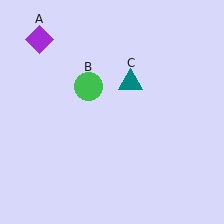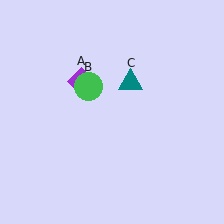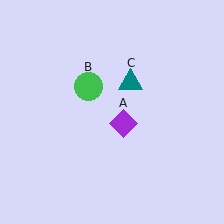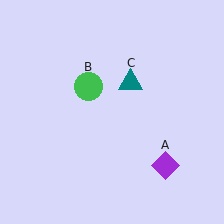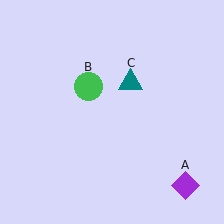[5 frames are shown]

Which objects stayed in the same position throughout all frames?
Green circle (object B) and teal triangle (object C) remained stationary.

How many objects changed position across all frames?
1 object changed position: purple diamond (object A).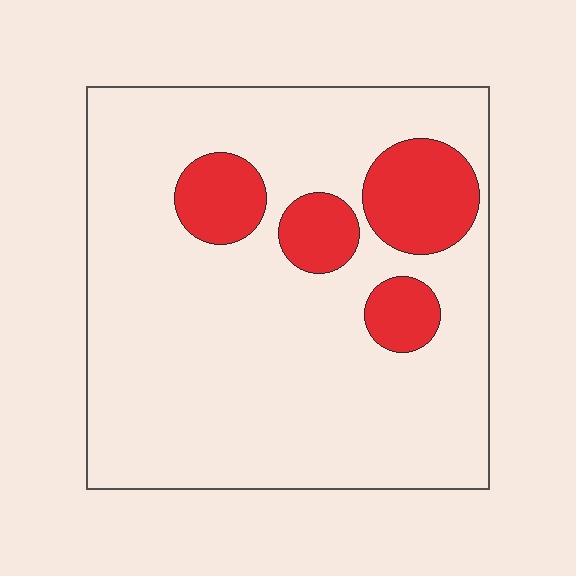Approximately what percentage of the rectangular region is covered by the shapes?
Approximately 15%.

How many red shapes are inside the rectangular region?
4.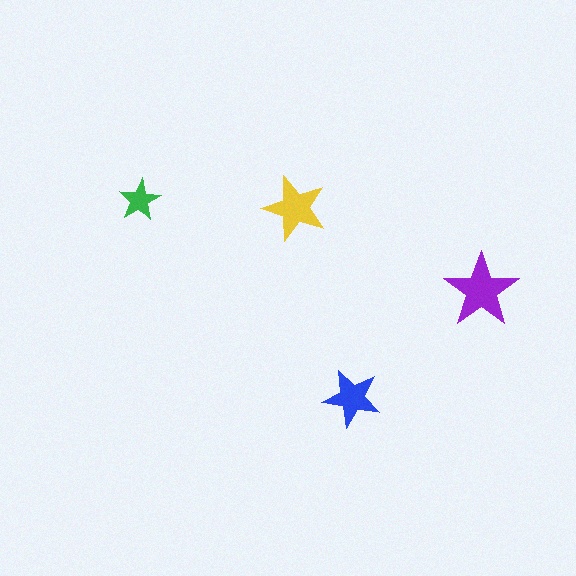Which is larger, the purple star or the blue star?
The purple one.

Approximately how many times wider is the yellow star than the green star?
About 1.5 times wider.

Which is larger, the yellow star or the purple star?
The purple one.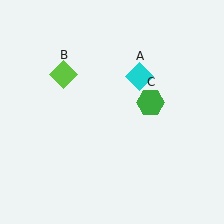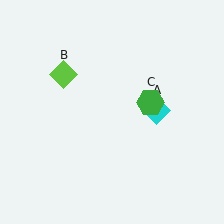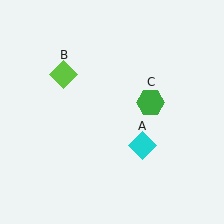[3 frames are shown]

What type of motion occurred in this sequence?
The cyan diamond (object A) rotated clockwise around the center of the scene.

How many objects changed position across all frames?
1 object changed position: cyan diamond (object A).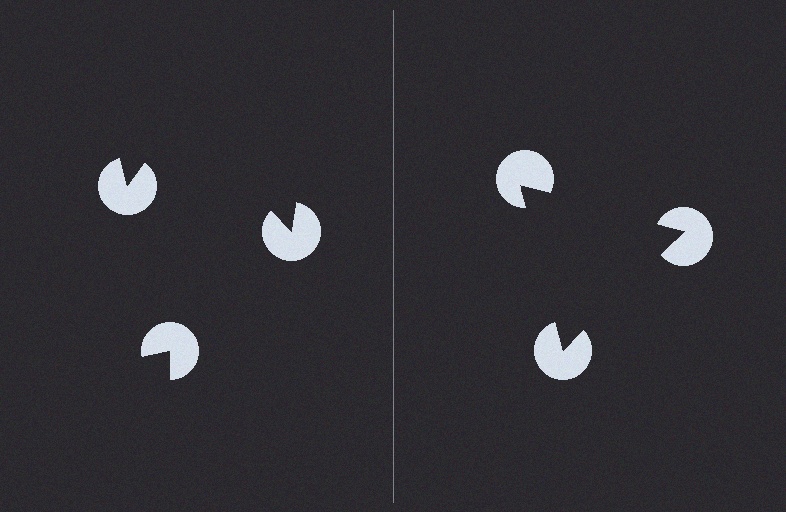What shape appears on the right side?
An illusory triangle.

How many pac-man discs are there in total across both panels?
6 — 3 on each side.